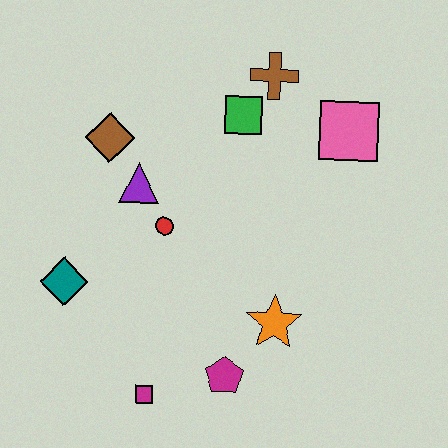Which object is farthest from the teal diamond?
The pink square is farthest from the teal diamond.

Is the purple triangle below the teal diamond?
No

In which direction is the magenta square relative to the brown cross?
The magenta square is below the brown cross.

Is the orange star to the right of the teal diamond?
Yes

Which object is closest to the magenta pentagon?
The orange star is closest to the magenta pentagon.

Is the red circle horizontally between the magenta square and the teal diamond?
No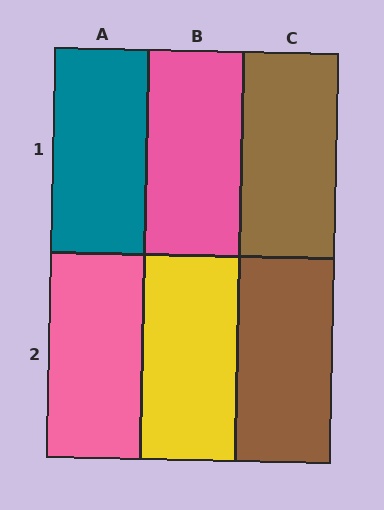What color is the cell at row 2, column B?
Yellow.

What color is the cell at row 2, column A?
Pink.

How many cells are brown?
2 cells are brown.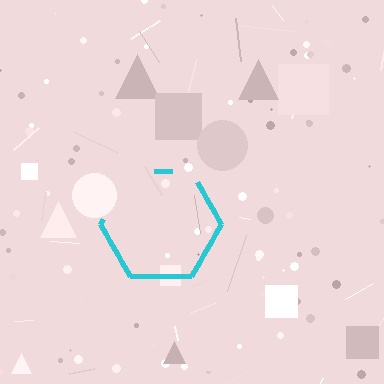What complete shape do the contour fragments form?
The contour fragments form a hexagon.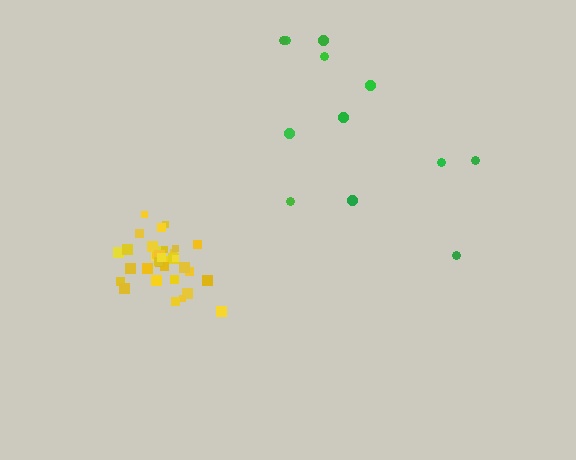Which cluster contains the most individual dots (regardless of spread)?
Yellow (35).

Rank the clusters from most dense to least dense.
yellow, green.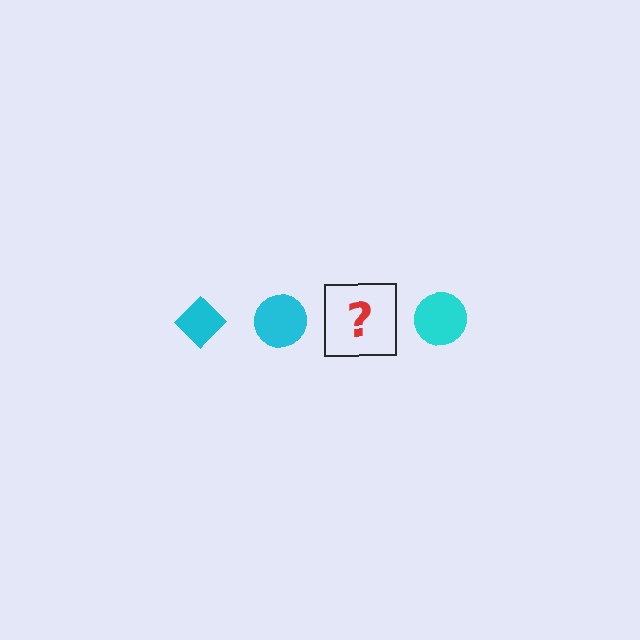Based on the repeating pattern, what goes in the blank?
The blank should be a cyan diamond.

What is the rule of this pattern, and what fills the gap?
The rule is that the pattern cycles through diamond, circle shapes in cyan. The gap should be filled with a cyan diamond.